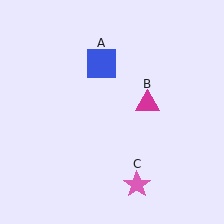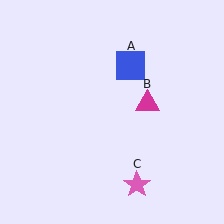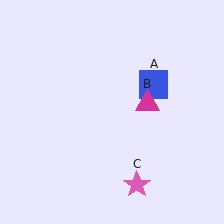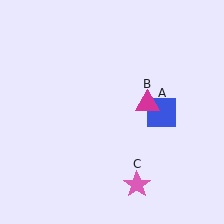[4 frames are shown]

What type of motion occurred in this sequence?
The blue square (object A) rotated clockwise around the center of the scene.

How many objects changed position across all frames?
1 object changed position: blue square (object A).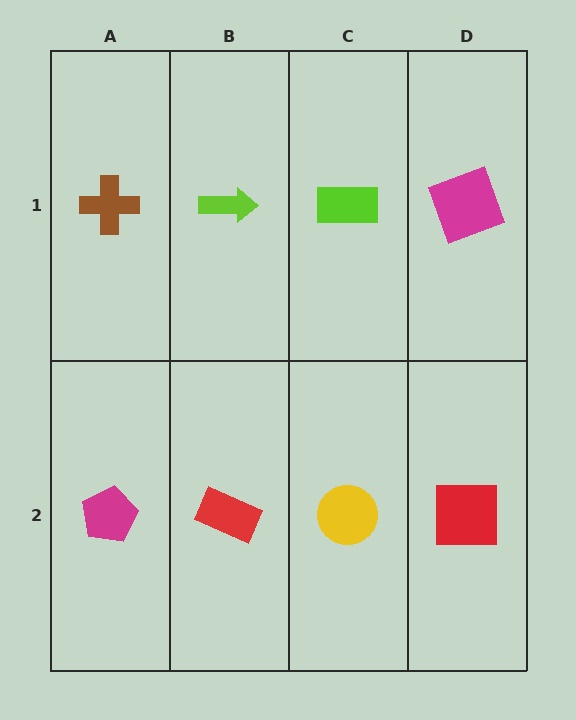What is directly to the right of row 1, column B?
A lime rectangle.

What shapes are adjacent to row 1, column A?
A magenta pentagon (row 2, column A), a lime arrow (row 1, column B).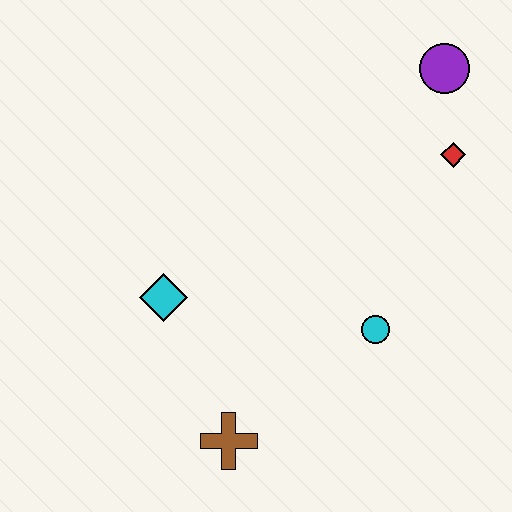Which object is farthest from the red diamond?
The brown cross is farthest from the red diamond.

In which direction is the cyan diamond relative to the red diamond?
The cyan diamond is to the left of the red diamond.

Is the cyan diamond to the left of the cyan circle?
Yes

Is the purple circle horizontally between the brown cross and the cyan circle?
No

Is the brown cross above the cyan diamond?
No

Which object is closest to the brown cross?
The cyan diamond is closest to the brown cross.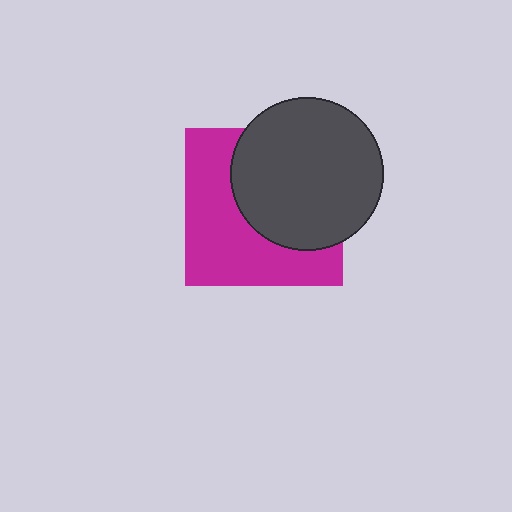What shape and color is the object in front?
The object in front is a dark gray circle.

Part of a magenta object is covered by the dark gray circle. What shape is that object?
It is a square.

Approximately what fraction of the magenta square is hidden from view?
Roughly 50% of the magenta square is hidden behind the dark gray circle.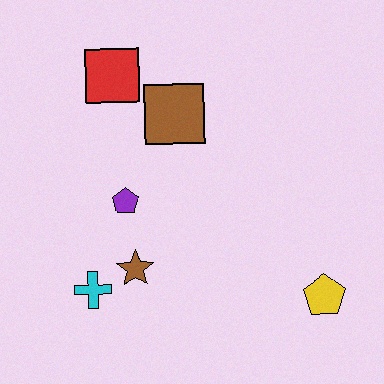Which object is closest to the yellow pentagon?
The brown star is closest to the yellow pentagon.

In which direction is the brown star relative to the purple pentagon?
The brown star is below the purple pentagon.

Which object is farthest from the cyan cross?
The yellow pentagon is farthest from the cyan cross.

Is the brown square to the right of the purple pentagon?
Yes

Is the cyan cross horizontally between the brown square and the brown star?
No